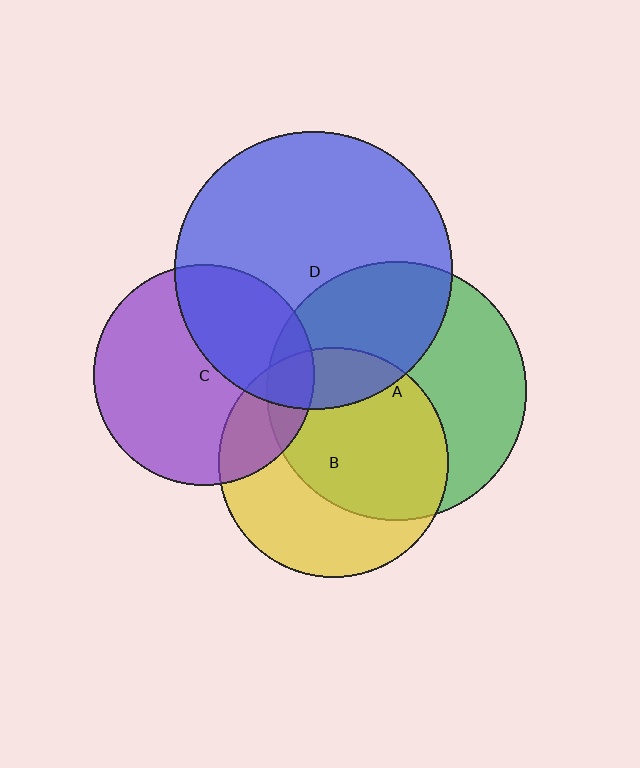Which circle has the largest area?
Circle D (blue).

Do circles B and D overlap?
Yes.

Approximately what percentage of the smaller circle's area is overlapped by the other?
Approximately 15%.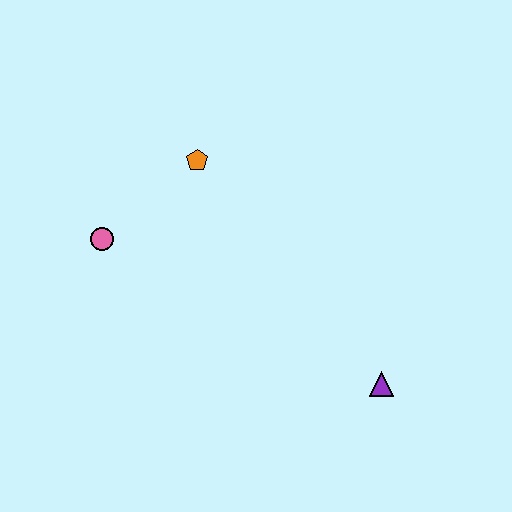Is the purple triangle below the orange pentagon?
Yes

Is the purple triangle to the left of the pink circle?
No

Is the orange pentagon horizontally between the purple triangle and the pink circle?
Yes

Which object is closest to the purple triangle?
The orange pentagon is closest to the purple triangle.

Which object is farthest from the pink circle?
The purple triangle is farthest from the pink circle.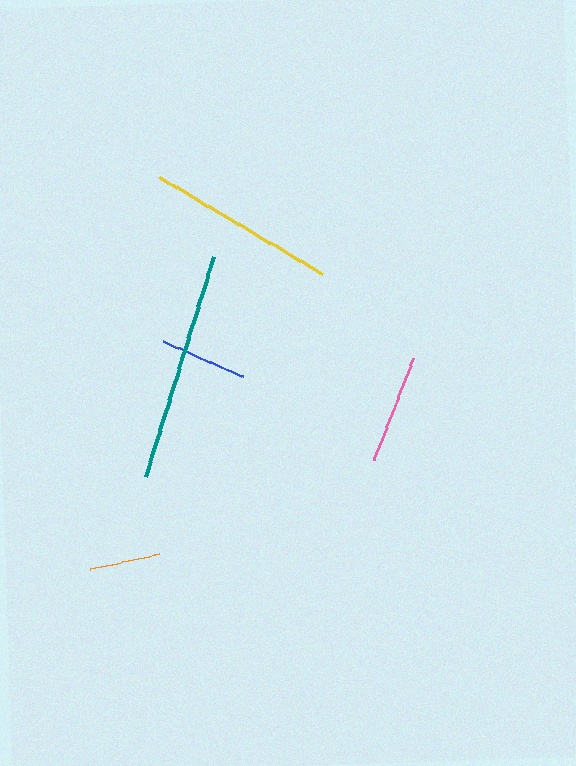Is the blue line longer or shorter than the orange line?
The blue line is longer than the orange line.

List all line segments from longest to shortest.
From longest to shortest: teal, yellow, pink, blue, orange.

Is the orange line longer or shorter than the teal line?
The teal line is longer than the orange line.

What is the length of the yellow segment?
The yellow segment is approximately 190 pixels long.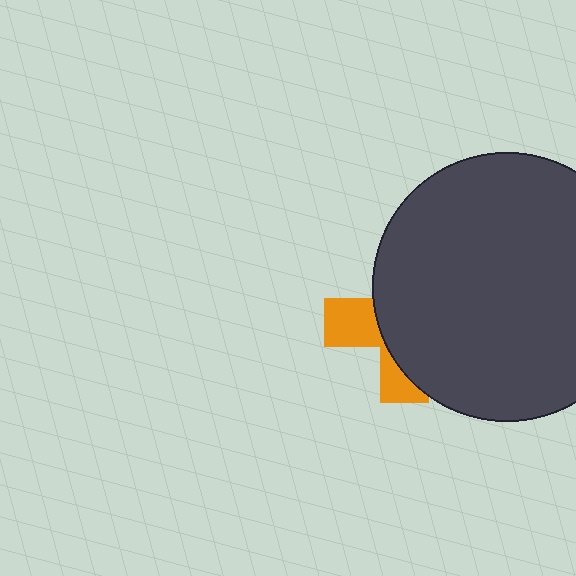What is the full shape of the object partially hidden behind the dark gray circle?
The partially hidden object is an orange cross.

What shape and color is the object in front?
The object in front is a dark gray circle.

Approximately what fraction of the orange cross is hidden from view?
Roughly 69% of the orange cross is hidden behind the dark gray circle.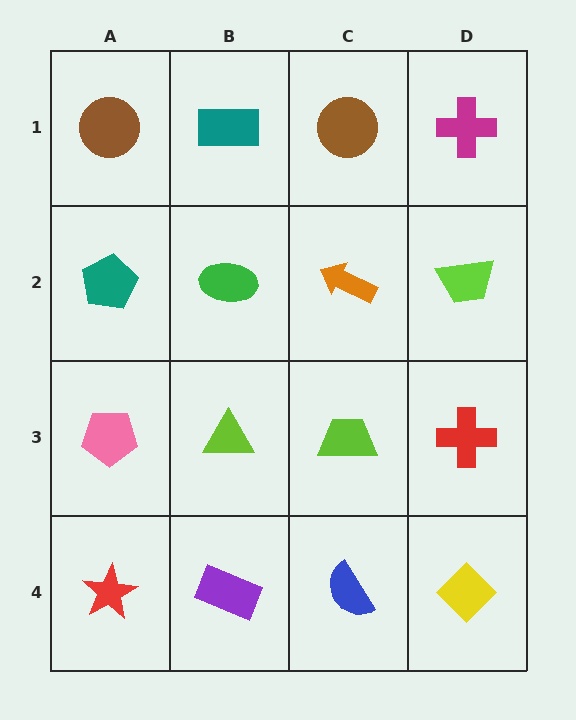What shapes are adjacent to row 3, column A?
A teal pentagon (row 2, column A), a red star (row 4, column A), a lime triangle (row 3, column B).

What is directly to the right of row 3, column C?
A red cross.